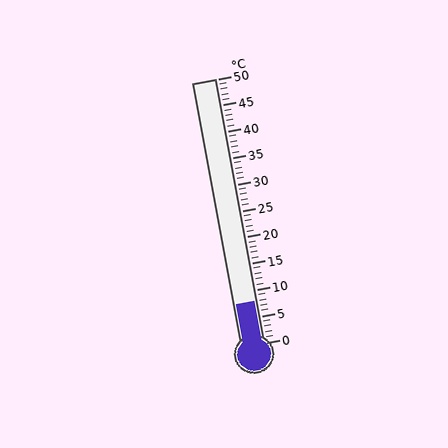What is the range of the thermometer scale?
The thermometer scale ranges from 0°C to 50°C.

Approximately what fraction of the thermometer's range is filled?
The thermometer is filled to approximately 15% of its range.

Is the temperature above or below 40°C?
The temperature is below 40°C.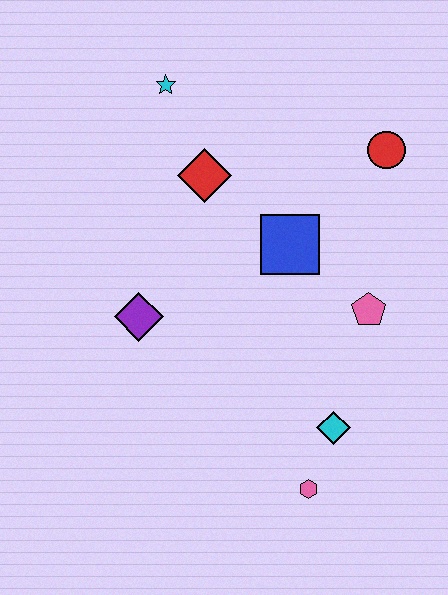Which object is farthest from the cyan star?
The pink hexagon is farthest from the cyan star.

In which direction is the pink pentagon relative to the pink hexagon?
The pink pentagon is above the pink hexagon.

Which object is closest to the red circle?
The blue square is closest to the red circle.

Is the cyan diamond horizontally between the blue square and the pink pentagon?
Yes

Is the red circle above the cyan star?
No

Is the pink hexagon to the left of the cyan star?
No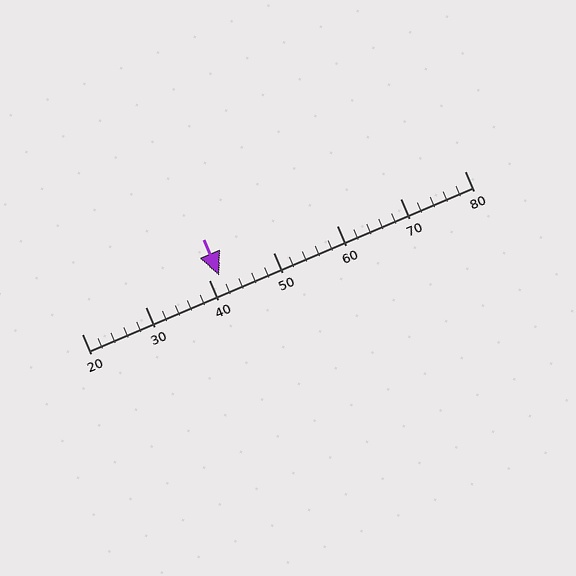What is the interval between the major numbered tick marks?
The major tick marks are spaced 10 units apart.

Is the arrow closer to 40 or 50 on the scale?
The arrow is closer to 40.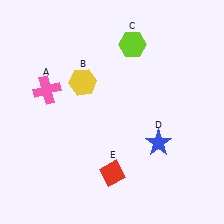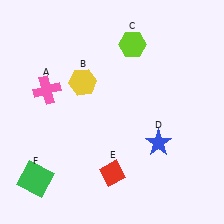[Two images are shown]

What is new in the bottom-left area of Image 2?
A green square (F) was added in the bottom-left area of Image 2.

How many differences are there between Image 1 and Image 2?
There is 1 difference between the two images.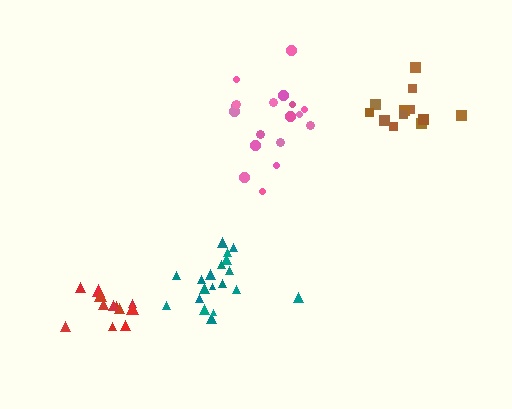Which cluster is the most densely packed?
Teal.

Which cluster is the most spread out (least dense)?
Pink.